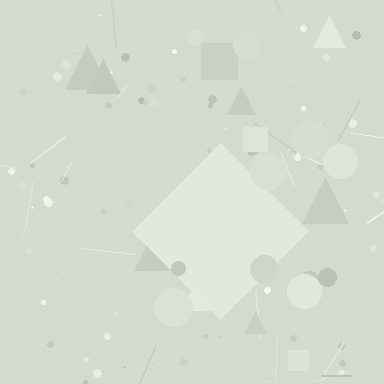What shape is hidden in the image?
A diamond is hidden in the image.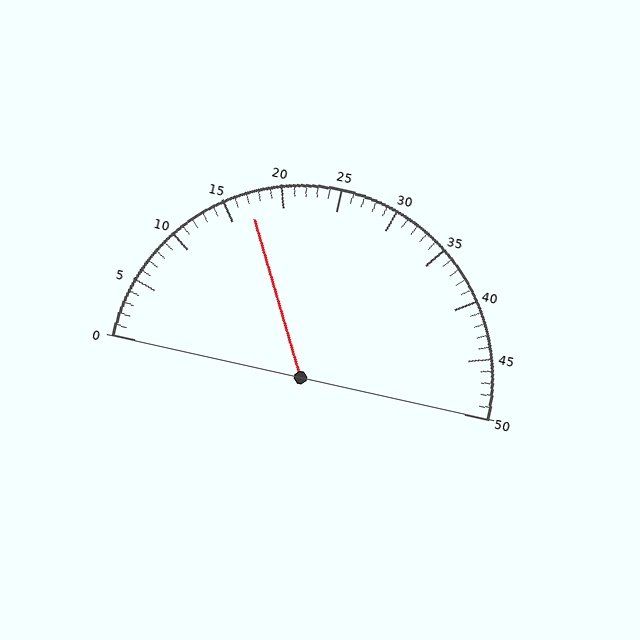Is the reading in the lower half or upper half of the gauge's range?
The reading is in the lower half of the range (0 to 50).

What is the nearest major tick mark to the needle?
The nearest major tick mark is 15.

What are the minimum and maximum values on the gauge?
The gauge ranges from 0 to 50.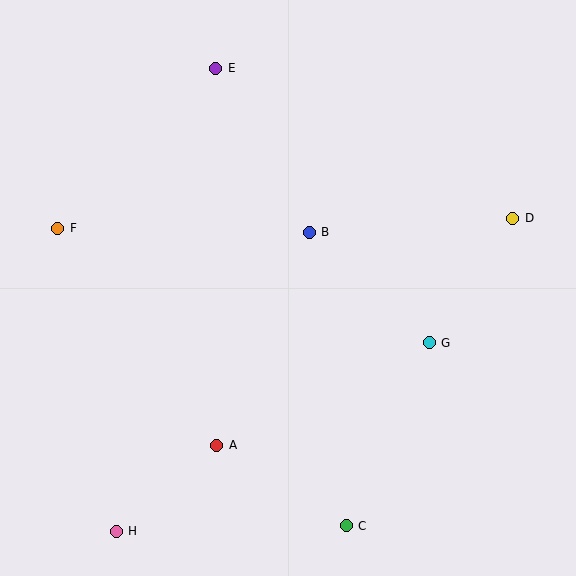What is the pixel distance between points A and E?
The distance between A and E is 377 pixels.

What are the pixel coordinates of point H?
Point H is at (116, 531).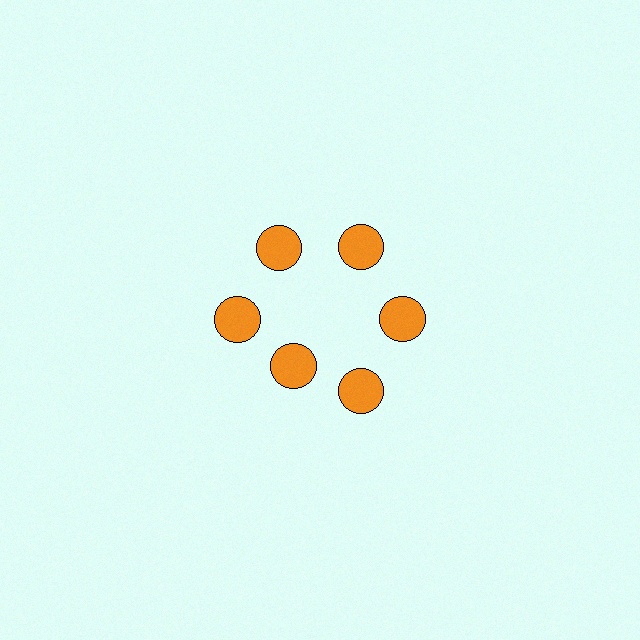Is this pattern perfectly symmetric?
No. The 6 orange circles are arranged in a ring, but one element near the 7 o'clock position is pulled inward toward the center, breaking the 6-fold rotational symmetry.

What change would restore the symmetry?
The symmetry would be restored by moving it outward, back onto the ring so that all 6 circles sit at equal angles and equal distance from the center.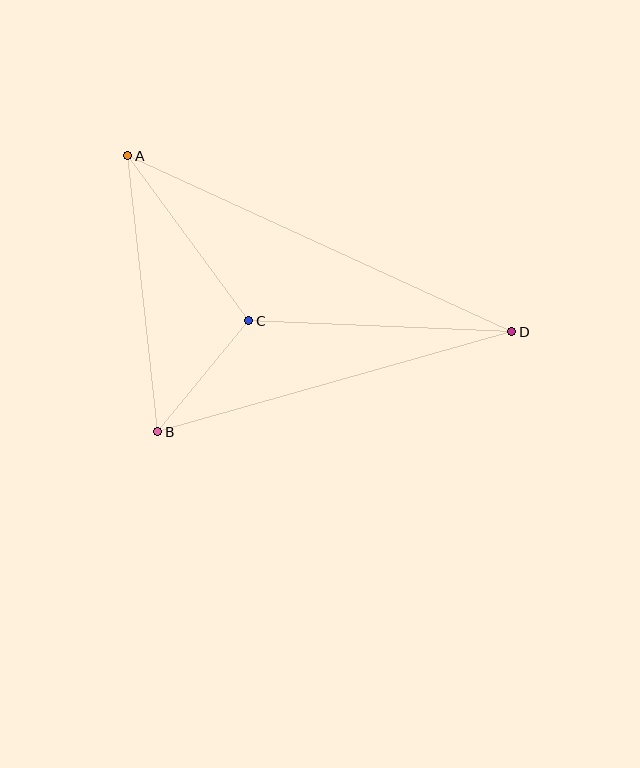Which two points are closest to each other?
Points B and C are closest to each other.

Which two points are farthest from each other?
Points A and D are farthest from each other.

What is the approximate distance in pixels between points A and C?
The distance between A and C is approximately 205 pixels.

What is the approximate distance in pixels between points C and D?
The distance between C and D is approximately 263 pixels.